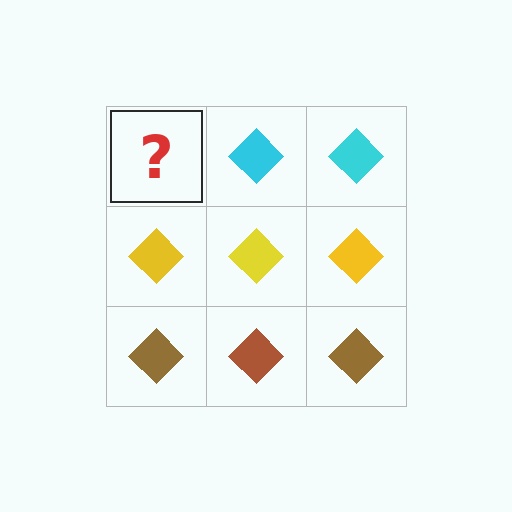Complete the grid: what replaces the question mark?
The question mark should be replaced with a cyan diamond.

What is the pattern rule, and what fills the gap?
The rule is that each row has a consistent color. The gap should be filled with a cyan diamond.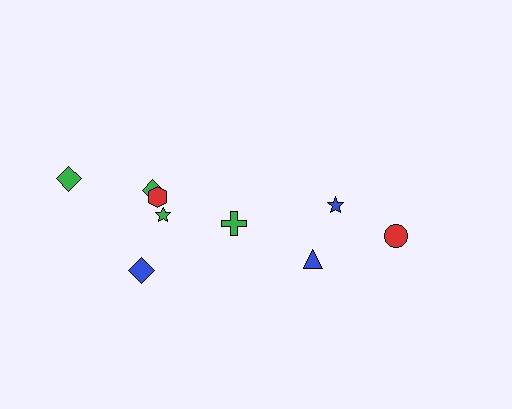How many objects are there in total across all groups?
There are 9 objects.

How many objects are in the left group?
There are 6 objects.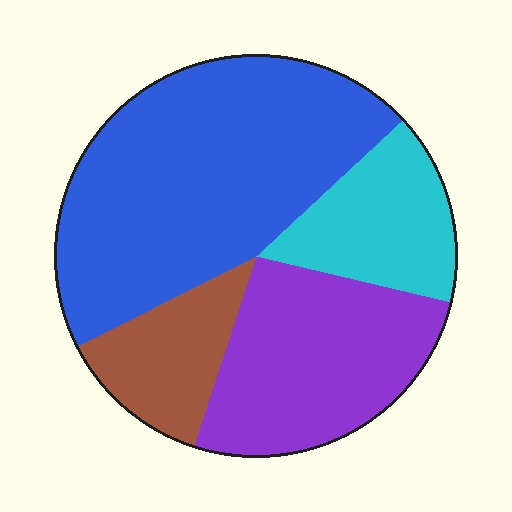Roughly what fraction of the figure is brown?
Brown takes up about one eighth (1/8) of the figure.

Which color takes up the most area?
Blue, at roughly 45%.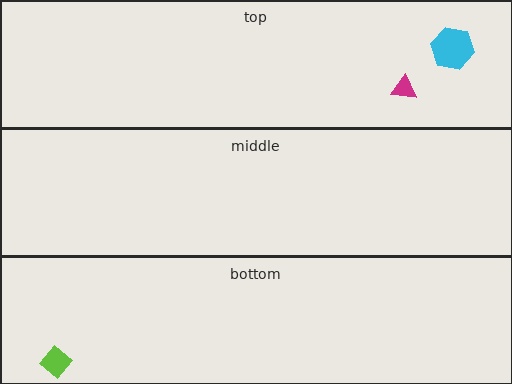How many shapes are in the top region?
2.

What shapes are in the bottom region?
The lime diamond.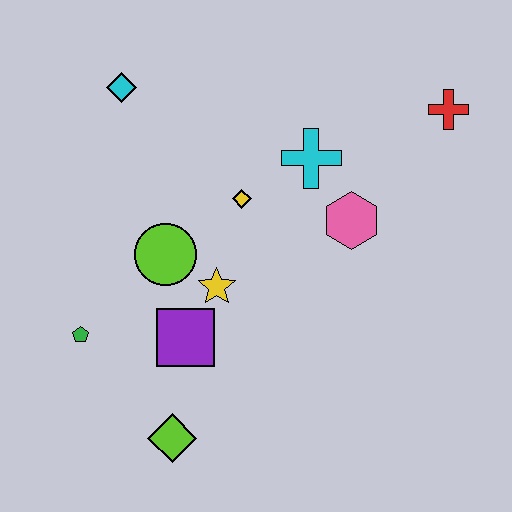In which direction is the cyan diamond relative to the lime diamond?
The cyan diamond is above the lime diamond.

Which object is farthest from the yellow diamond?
The lime diamond is farthest from the yellow diamond.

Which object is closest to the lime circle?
The yellow star is closest to the lime circle.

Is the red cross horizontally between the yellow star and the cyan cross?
No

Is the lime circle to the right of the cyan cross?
No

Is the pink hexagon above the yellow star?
Yes